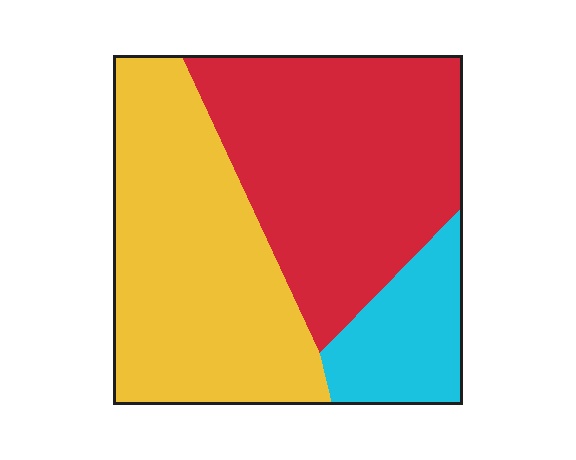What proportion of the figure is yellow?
Yellow covers 42% of the figure.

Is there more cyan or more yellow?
Yellow.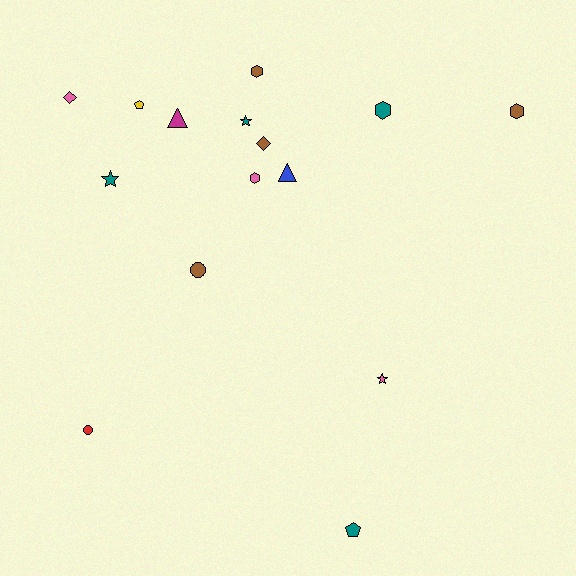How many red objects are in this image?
There is 1 red object.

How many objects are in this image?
There are 15 objects.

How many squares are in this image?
There are no squares.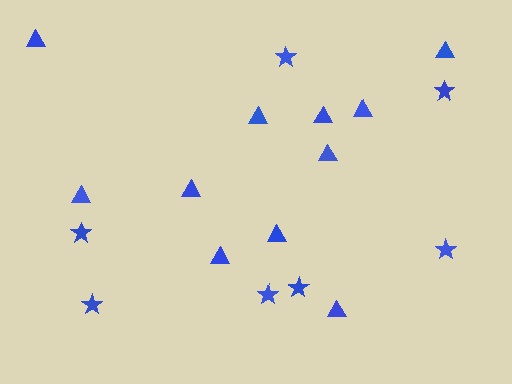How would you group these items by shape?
There are 2 groups: one group of triangles (11) and one group of stars (7).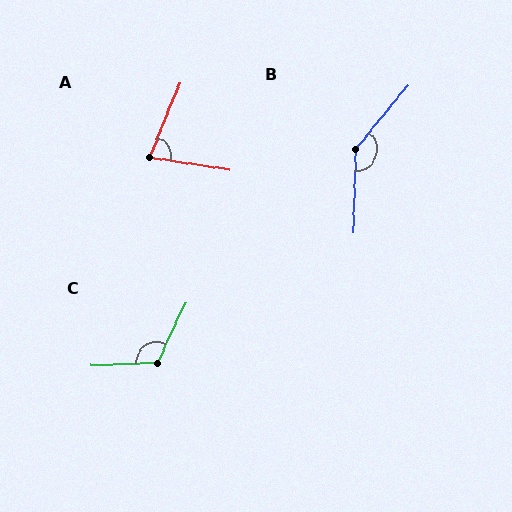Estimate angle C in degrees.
Approximately 117 degrees.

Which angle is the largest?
B, at approximately 142 degrees.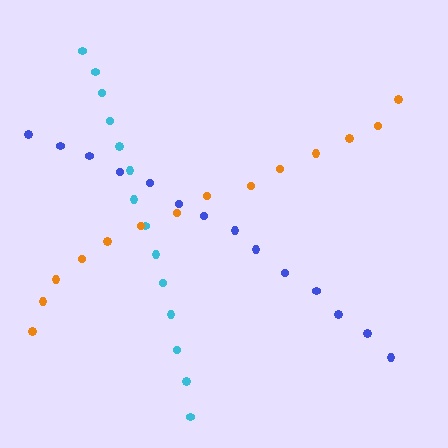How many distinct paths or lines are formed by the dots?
There are 3 distinct paths.